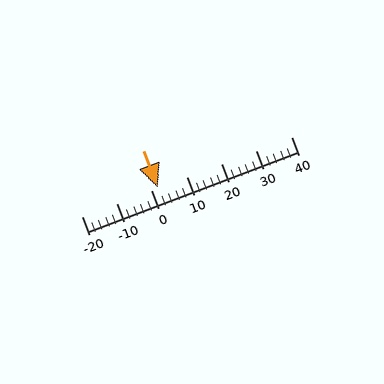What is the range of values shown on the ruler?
The ruler shows values from -20 to 40.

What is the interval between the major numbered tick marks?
The major tick marks are spaced 10 units apart.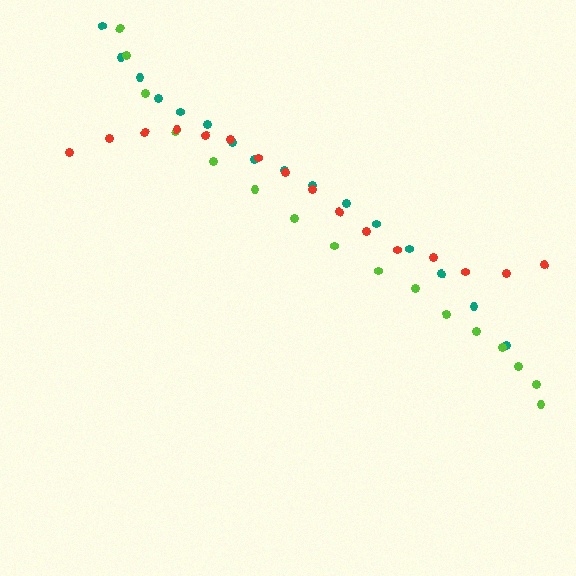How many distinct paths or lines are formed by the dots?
There are 3 distinct paths.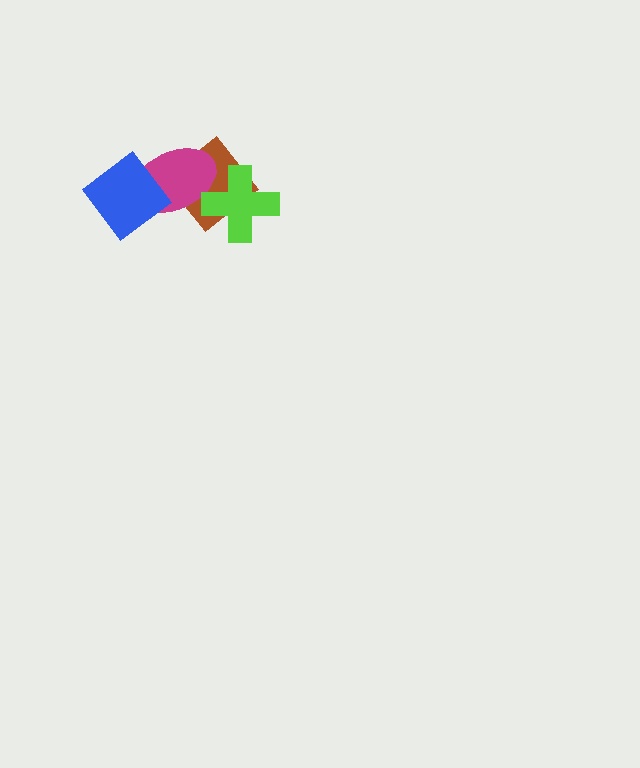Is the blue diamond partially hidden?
No, no other shape covers it.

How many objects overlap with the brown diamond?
2 objects overlap with the brown diamond.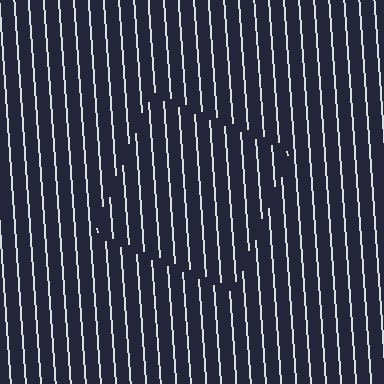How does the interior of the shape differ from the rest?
The interior of the shape contains the same grating, shifted by half a period — the contour is defined by the phase discontinuity where line-ends from the inner and outer gratings abut.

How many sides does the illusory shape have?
4 sides — the line-ends trace a square.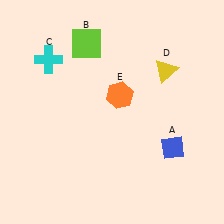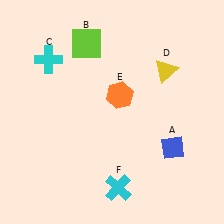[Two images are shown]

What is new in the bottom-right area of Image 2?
A cyan cross (F) was added in the bottom-right area of Image 2.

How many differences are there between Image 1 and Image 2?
There is 1 difference between the two images.